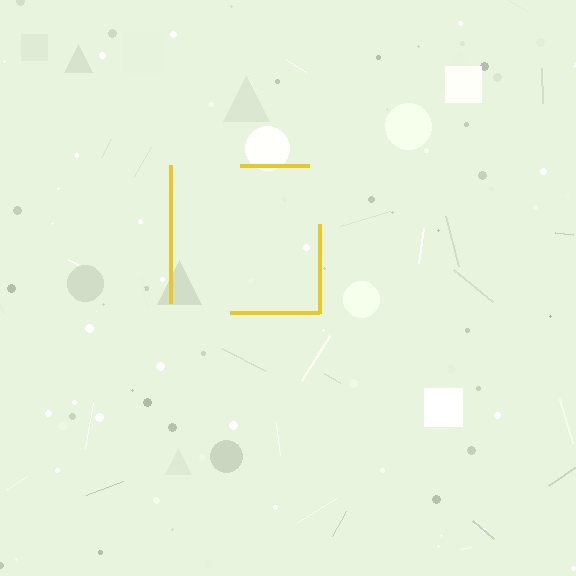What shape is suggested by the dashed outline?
The dashed outline suggests a square.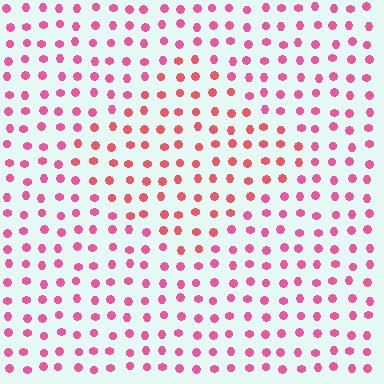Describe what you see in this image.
The image is filled with small pink elements in a uniform arrangement. A diamond-shaped region is visible where the elements are tinted to a slightly different hue, forming a subtle color boundary.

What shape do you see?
I see a diamond.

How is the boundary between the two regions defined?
The boundary is defined purely by a slight shift in hue (about 22 degrees). Spacing, size, and orientation are identical on both sides.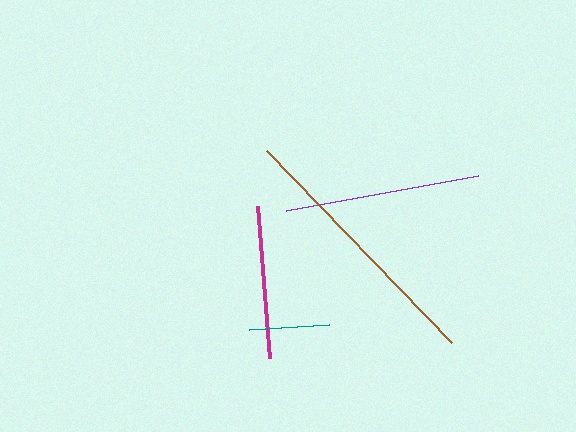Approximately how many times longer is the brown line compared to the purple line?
The brown line is approximately 1.4 times the length of the purple line.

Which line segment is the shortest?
The teal line is the shortest at approximately 80 pixels.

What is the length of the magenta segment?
The magenta segment is approximately 152 pixels long.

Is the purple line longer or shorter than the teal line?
The purple line is longer than the teal line.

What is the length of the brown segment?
The brown segment is approximately 267 pixels long.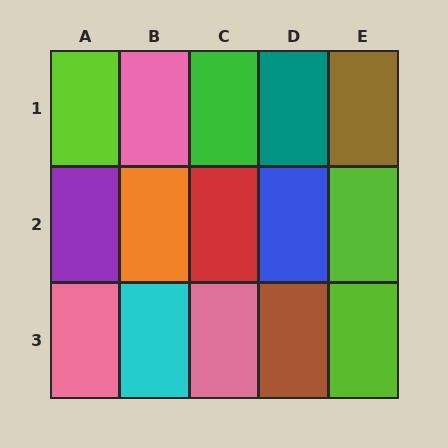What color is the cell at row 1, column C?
Green.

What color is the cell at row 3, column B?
Cyan.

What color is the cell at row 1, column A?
Lime.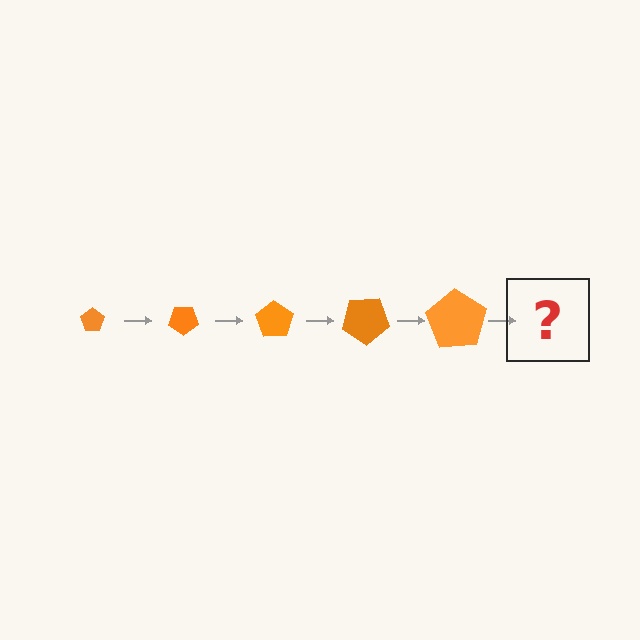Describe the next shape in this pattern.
It should be a pentagon, larger than the previous one and rotated 175 degrees from the start.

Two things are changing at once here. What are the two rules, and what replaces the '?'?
The two rules are that the pentagon grows larger each step and it rotates 35 degrees each step. The '?' should be a pentagon, larger than the previous one and rotated 175 degrees from the start.